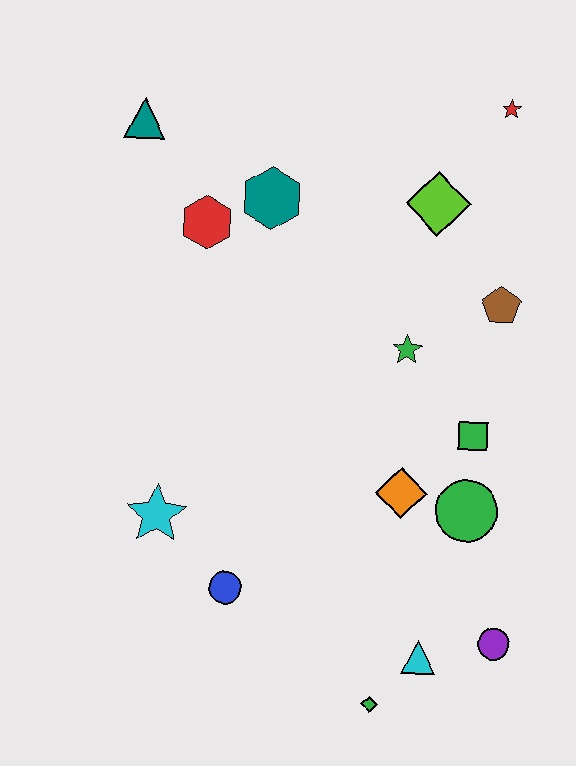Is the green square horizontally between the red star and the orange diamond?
Yes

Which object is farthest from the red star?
The green diamond is farthest from the red star.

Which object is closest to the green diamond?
The cyan triangle is closest to the green diamond.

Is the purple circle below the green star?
Yes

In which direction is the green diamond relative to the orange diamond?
The green diamond is below the orange diamond.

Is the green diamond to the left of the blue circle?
No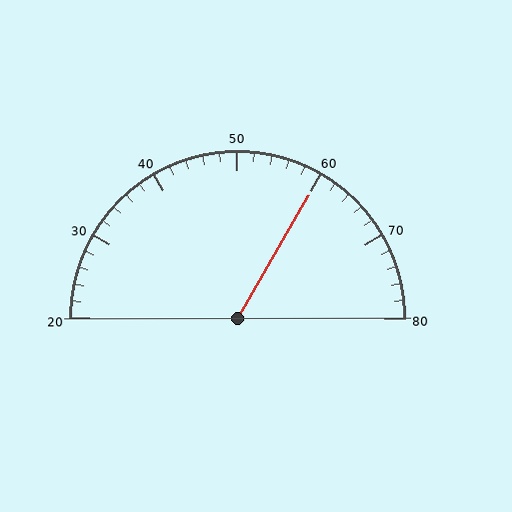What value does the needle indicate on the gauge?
The needle indicates approximately 60.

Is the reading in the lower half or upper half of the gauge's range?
The reading is in the upper half of the range (20 to 80).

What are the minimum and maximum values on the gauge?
The gauge ranges from 20 to 80.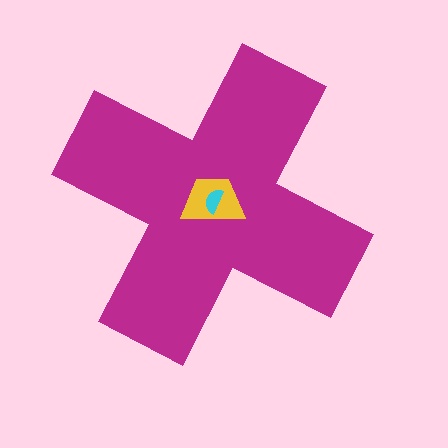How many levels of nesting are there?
3.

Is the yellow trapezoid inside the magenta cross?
Yes.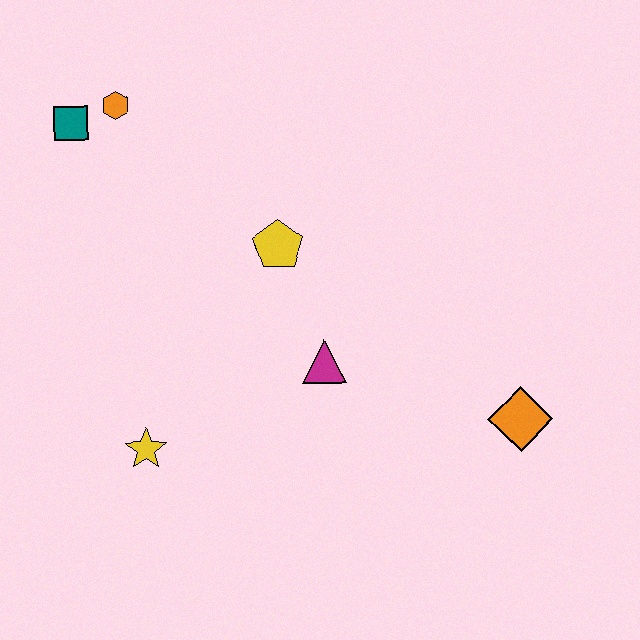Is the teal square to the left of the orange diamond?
Yes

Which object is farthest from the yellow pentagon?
The orange diamond is farthest from the yellow pentagon.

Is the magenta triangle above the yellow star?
Yes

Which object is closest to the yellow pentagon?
The magenta triangle is closest to the yellow pentagon.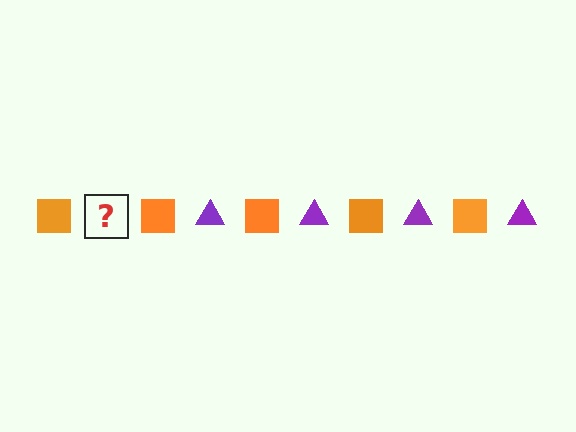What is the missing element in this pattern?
The missing element is a purple triangle.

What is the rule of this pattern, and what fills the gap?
The rule is that the pattern alternates between orange square and purple triangle. The gap should be filled with a purple triangle.